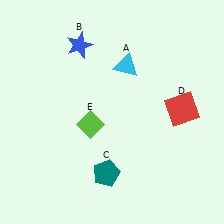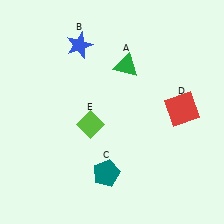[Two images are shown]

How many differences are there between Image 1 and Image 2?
There is 1 difference between the two images.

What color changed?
The triangle (A) changed from cyan in Image 1 to green in Image 2.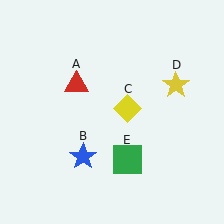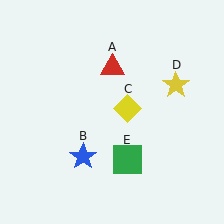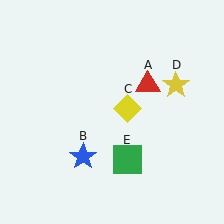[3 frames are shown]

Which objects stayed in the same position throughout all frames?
Blue star (object B) and yellow diamond (object C) and yellow star (object D) and green square (object E) remained stationary.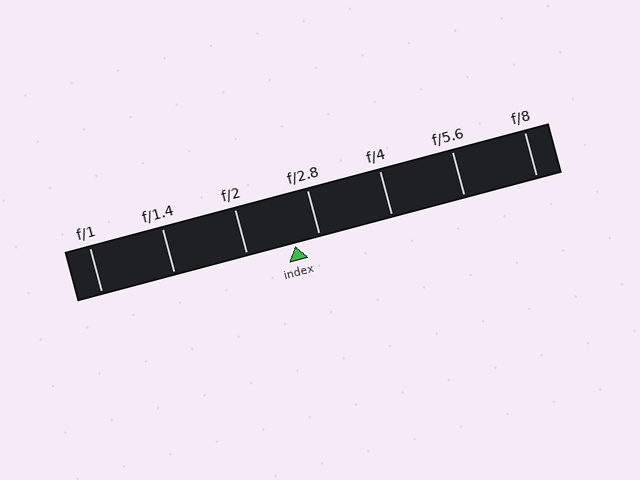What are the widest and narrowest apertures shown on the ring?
The widest aperture shown is f/1 and the narrowest is f/8.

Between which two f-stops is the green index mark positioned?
The index mark is between f/2 and f/2.8.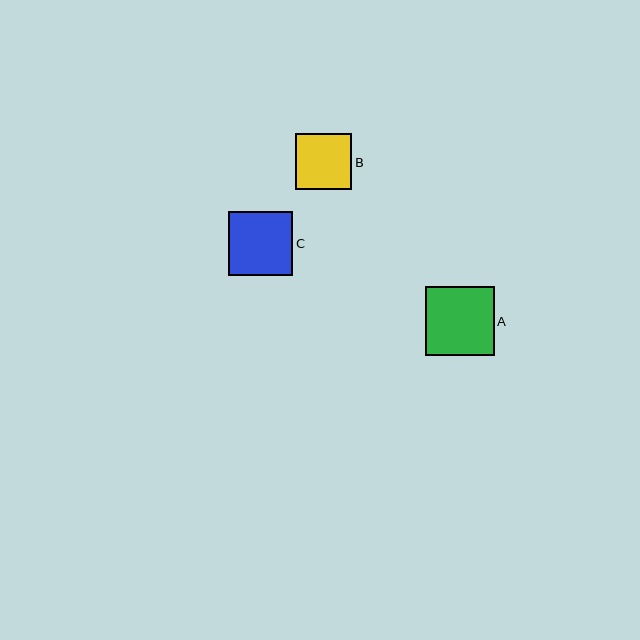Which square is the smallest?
Square B is the smallest with a size of approximately 56 pixels.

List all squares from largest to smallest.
From largest to smallest: A, C, B.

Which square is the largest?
Square A is the largest with a size of approximately 69 pixels.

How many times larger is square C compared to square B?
Square C is approximately 1.2 times the size of square B.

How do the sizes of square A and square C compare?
Square A and square C are approximately the same size.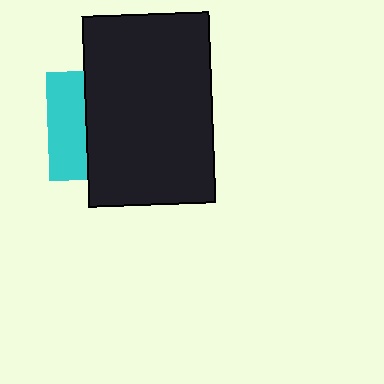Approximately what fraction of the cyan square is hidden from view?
Roughly 65% of the cyan square is hidden behind the black rectangle.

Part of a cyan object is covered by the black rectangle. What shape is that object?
It is a square.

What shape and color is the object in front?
The object in front is a black rectangle.